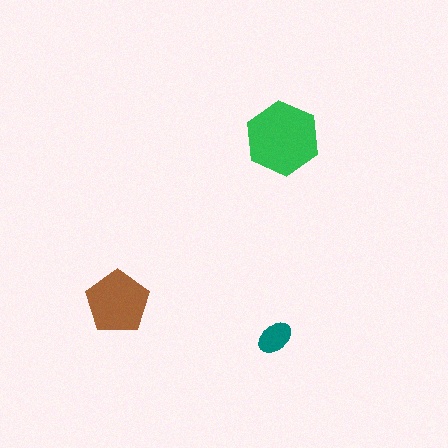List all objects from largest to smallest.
The green hexagon, the brown pentagon, the teal ellipse.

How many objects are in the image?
There are 3 objects in the image.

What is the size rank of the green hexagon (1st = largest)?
1st.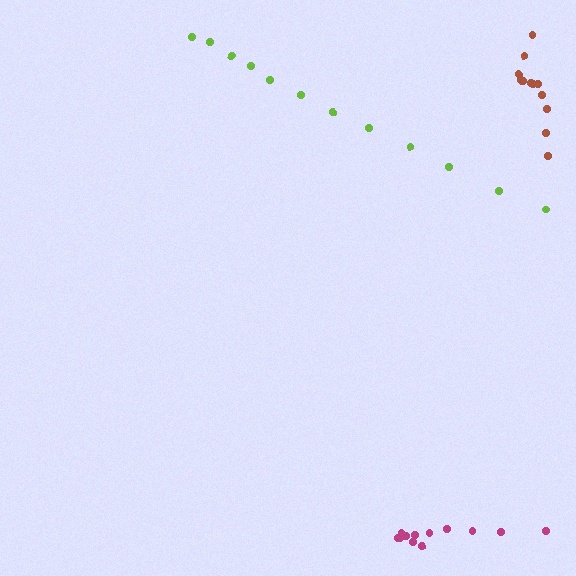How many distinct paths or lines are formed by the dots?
There are 3 distinct paths.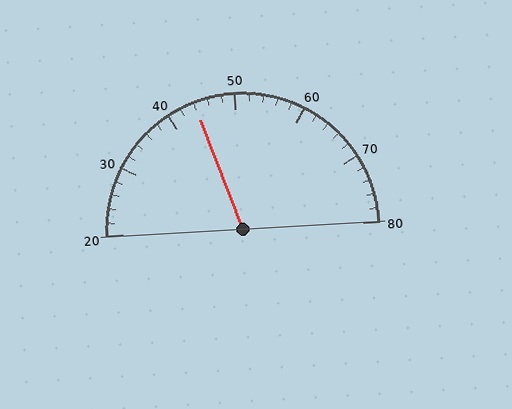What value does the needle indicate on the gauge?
The needle indicates approximately 44.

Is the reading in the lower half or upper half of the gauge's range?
The reading is in the lower half of the range (20 to 80).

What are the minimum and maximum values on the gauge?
The gauge ranges from 20 to 80.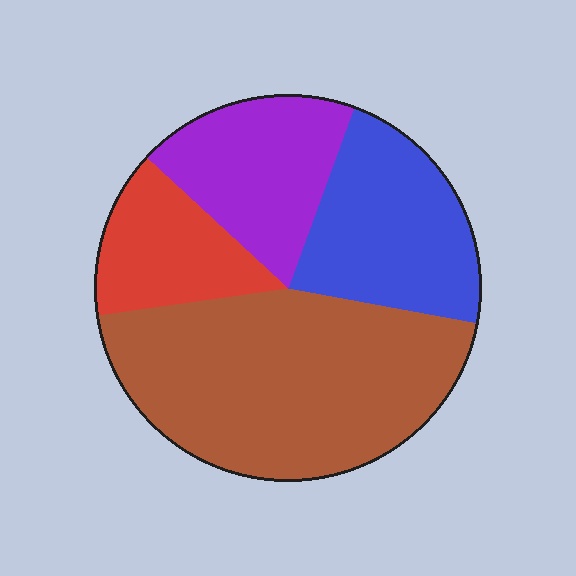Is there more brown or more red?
Brown.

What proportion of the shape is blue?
Blue covers 22% of the shape.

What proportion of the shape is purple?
Purple takes up about one fifth (1/5) of the shape.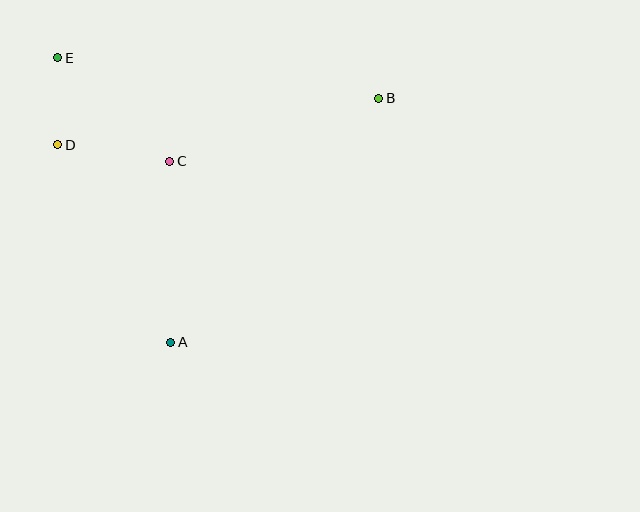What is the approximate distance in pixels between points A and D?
The distance between A and D is approximately 227 pixels.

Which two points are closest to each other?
Points D and E are closest to each other.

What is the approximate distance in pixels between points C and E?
The distance between C and E is approximately 153 pixels.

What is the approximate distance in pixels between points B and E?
The distance between B and E is approximately 323 pixels.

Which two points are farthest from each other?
Points B and D are farthest from each other.